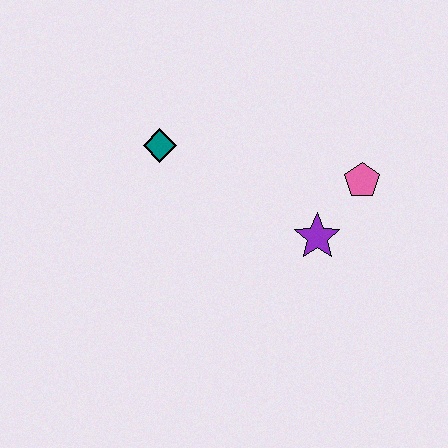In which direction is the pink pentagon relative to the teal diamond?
The pink pentagon is to the right of the teal diamond.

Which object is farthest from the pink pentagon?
The teal diamond is farthest from the pink pentagon.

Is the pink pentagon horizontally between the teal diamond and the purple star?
No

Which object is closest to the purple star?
The pink pentagon is closest to the purple star.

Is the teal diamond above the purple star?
Yes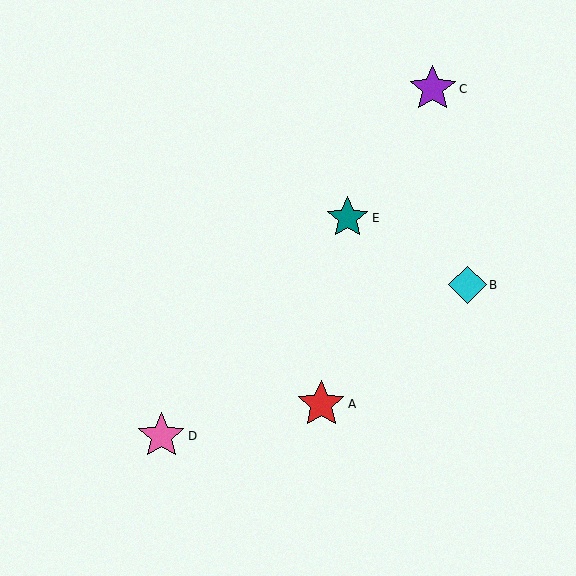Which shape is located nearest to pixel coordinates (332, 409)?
The red star (labeled A) at (321, 404) is nearest to that location.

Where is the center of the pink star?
The center of the pink star is at (161, 436).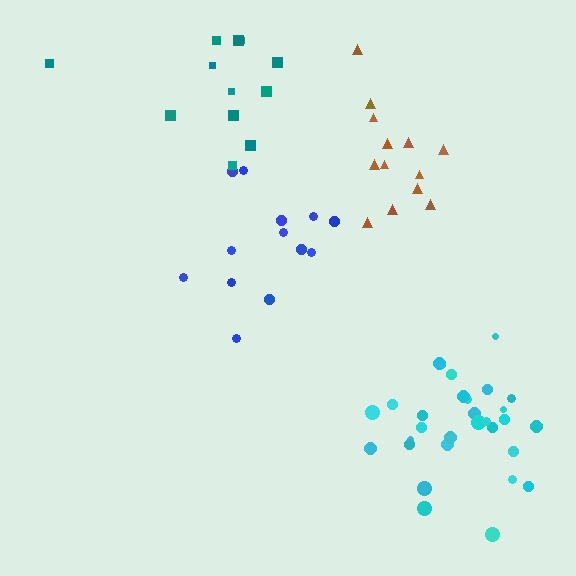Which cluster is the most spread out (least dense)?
Teal.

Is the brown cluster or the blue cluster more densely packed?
Blue.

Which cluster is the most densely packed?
Cyan.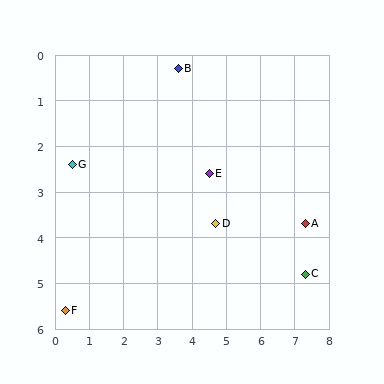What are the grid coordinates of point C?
Point C is at approximately (7.3, 4.8).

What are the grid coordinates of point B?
Point B is at approximately (3.6, 0.3).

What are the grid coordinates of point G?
Point G is at approximately (0.5, 2.4).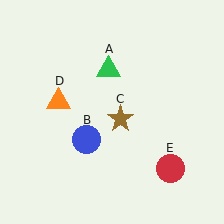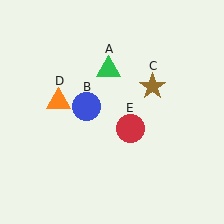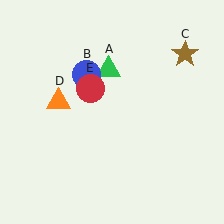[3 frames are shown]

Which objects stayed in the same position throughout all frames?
Green triangle (object A) and orange triangle (object D) remained stationary.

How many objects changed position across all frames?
3 objects changed position: blue circle (object B), brown star (object C), red circle (object E).